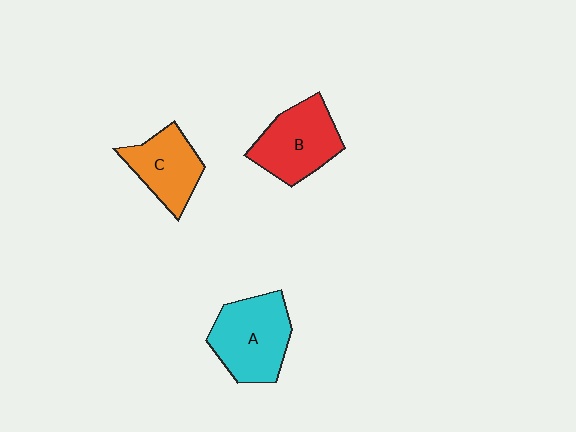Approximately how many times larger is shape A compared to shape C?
Approximately 1.3 times.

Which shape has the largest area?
Shape A (cyan).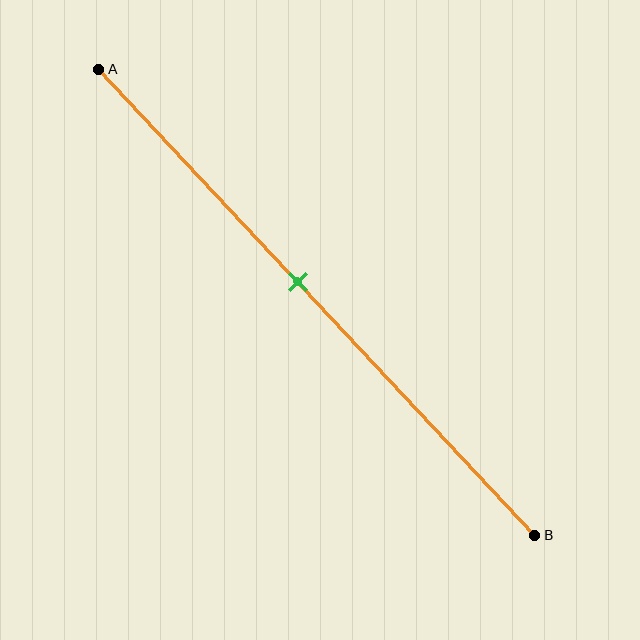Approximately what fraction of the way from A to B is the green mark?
The green mark is approximately 45% of the way from A to B.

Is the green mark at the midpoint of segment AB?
No, the mark is at about 45% from A, not at the 50% midpoint.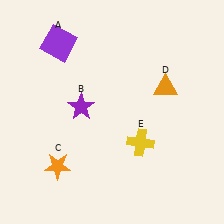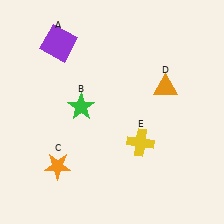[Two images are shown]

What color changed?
The star (B) changed from purple in Image 1 to green in Image 2.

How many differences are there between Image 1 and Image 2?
There is 1 difference between the two images.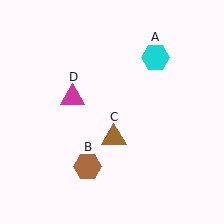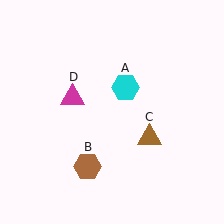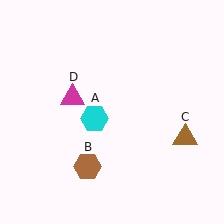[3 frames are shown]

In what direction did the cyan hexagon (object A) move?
The cyan hexagon (object A) moved down and to the left.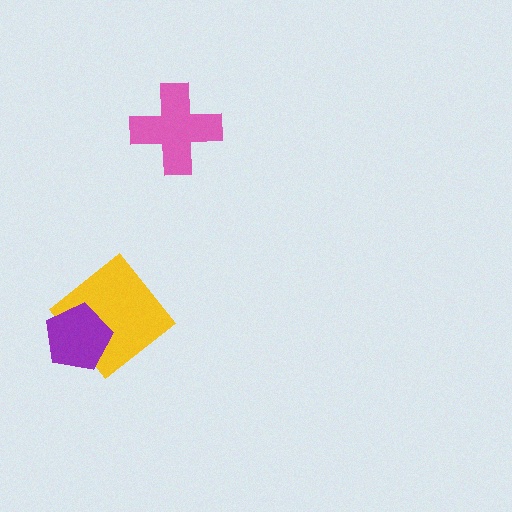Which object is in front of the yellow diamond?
The purple pentagon is in front of the yellow diamond.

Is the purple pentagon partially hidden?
No, no other shape covers it.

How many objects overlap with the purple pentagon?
1 object overlaps with the purple pentagon.